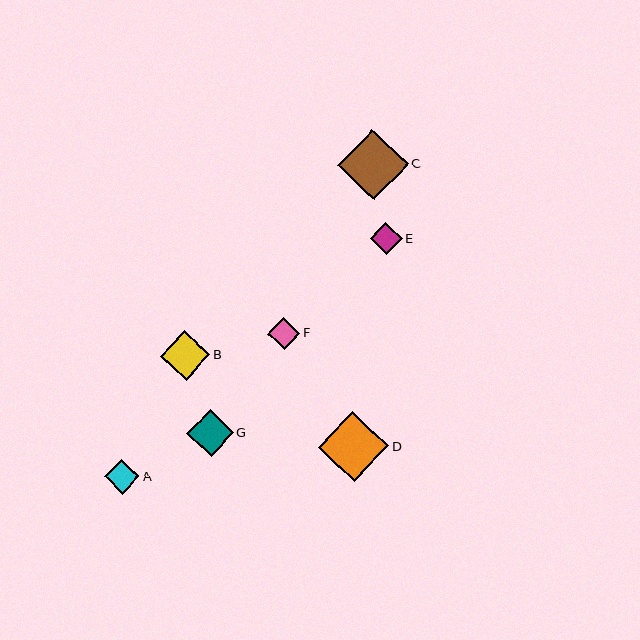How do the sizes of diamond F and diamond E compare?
Diamond F and diamond E are approximately the same size.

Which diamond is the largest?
Diamond C is the largest with a size of approximately 70 pixels.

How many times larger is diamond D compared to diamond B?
Diamond D is approximately 1.4 times the size of diamond B.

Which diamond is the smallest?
Diamond E is the smallest with a size of approximately 31 pixels.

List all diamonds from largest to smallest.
From largest to smallest: C, D, B, G, A, F, E.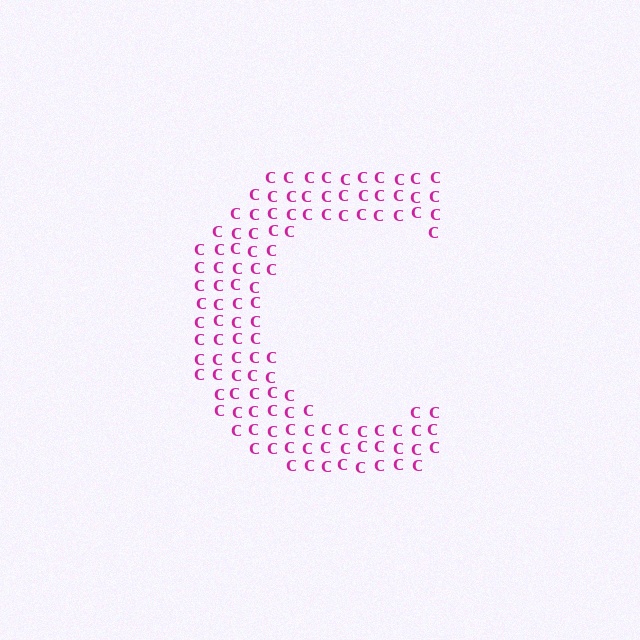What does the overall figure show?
The overall figure shows the letter C.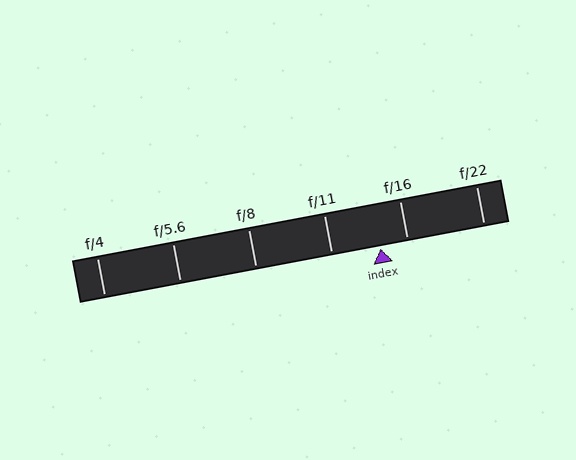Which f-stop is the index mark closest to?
The index mark is closest to f/16.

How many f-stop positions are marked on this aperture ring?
There are 6 f-stop positions marked.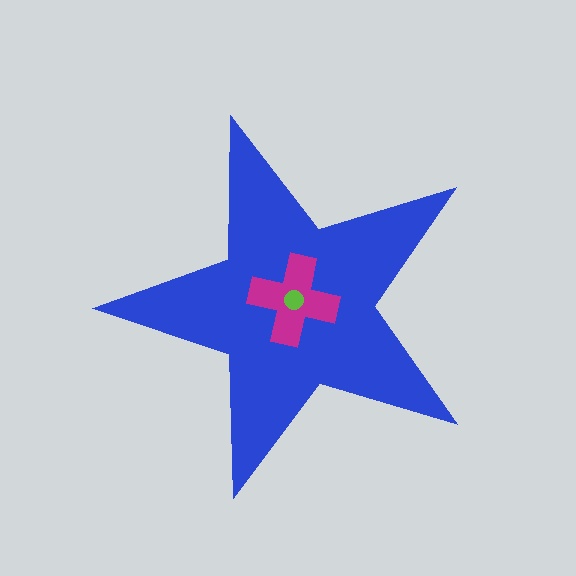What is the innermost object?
The lime circle.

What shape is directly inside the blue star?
The magenta cross.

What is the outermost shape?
The blue star.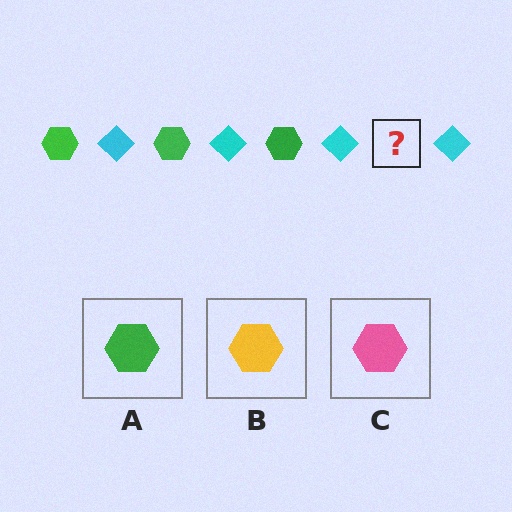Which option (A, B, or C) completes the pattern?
A.